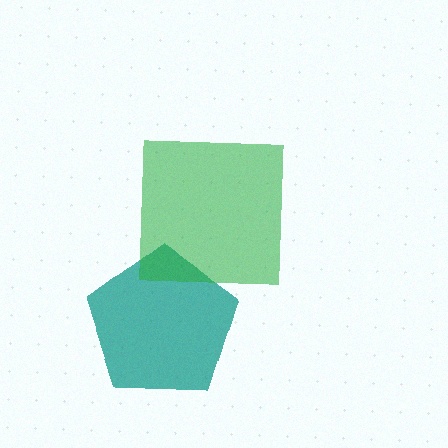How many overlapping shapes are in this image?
There are 2 overlapping shapes in the image.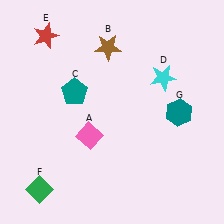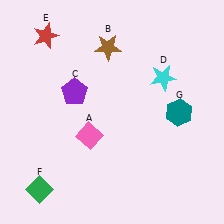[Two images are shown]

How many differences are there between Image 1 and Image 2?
There is 1 difference between the two images.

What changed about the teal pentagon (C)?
In Image 1, C is teal. In Image 2, it changed to purple.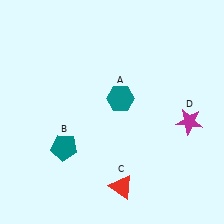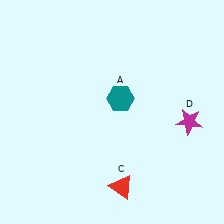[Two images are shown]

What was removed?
The teal pentagon (B) was removed in Image 2.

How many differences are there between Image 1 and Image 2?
There is 1 difference between the two images.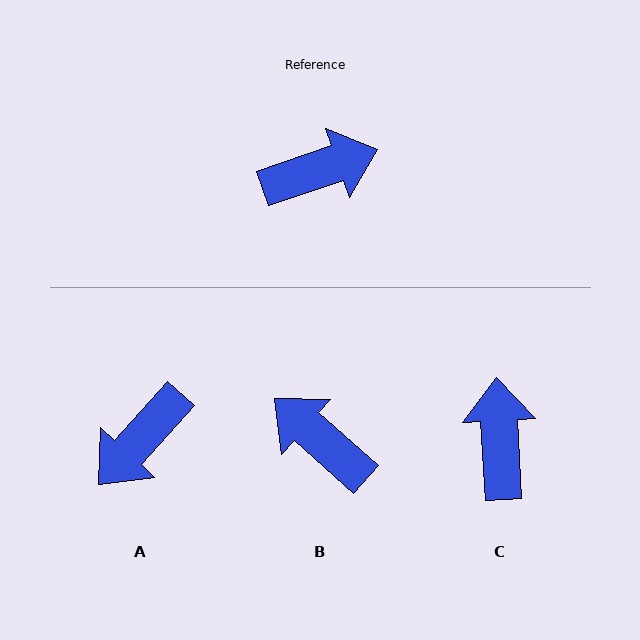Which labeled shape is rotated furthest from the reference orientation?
A, about 151 degrees away.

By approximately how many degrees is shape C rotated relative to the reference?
Approximately 74 degrees counter-clockwise.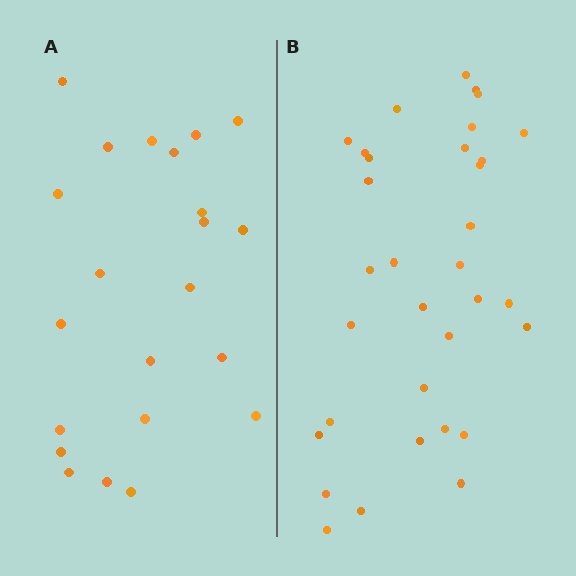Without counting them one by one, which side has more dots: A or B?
Region B (the right region) has more dots.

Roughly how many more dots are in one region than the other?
Region B has roughly 12 or so more dots than region A.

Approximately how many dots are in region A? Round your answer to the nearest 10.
About 20 dots. (The exact count is 22, which rounds to 20.)